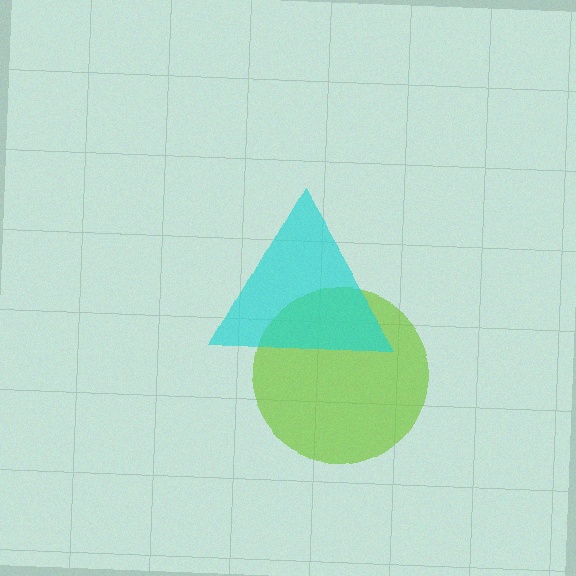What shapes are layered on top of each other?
The layered shapes are: a lime circle, a cyan triangle.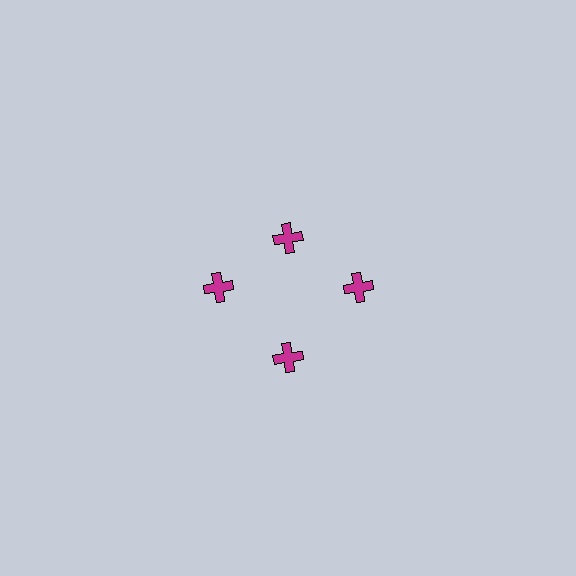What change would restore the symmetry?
The symmetry would be restored by moving it outward, back onto the ring so that all 4 crosses sit at equal angles and equal distance from the center.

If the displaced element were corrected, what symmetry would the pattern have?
It would have 4-fold rotational symmetry — the pattern would map onto itself every 90 degrees.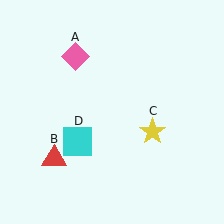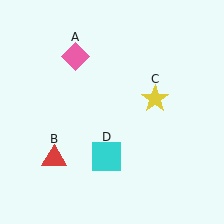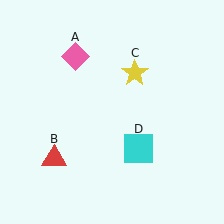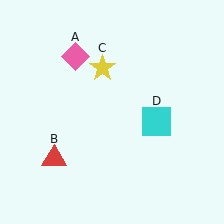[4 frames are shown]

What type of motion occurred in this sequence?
The yellow star (object C), cyan square (object D) rotated counterclockwise around the center of the scene.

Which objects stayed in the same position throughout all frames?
Pink diamond (object A) and red triangle (object B) remained stationary.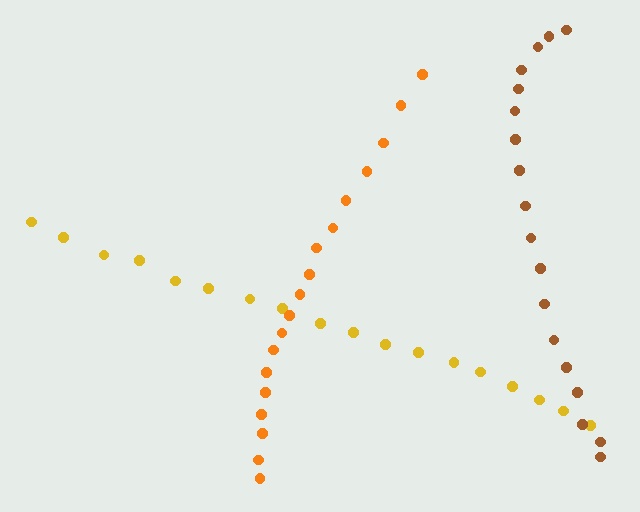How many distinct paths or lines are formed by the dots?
There are 3 distinct paths.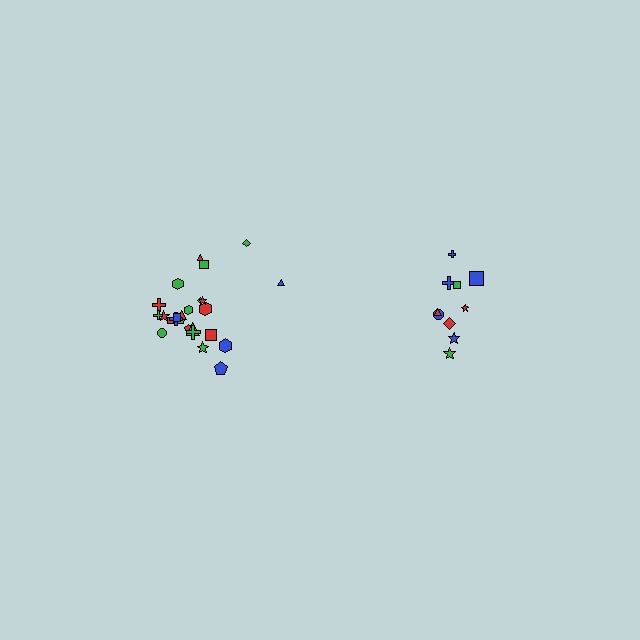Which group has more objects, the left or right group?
The left group.